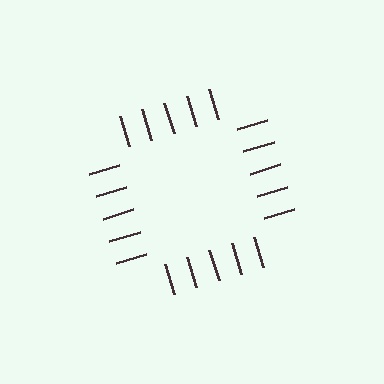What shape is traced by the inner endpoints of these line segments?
An illusory square — the line segments terminate on its edges but no continuous stroke is drawn.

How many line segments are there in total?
20 — 5 along each of the 4 edges.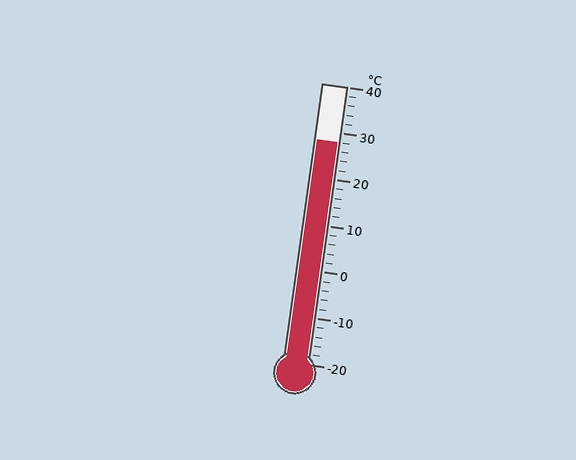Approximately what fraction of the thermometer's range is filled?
The thermometer is filled to approximately 80% of its range.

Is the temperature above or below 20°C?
The temperature is above 20°C.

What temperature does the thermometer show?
The thermometer shows approximately 28°C.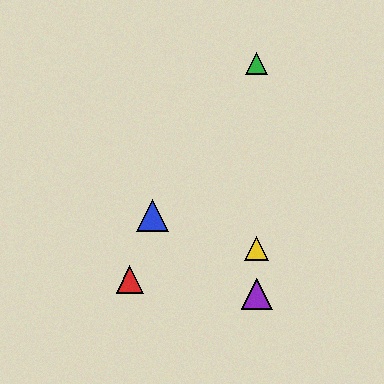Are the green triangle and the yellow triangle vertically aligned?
Yes, both are at x≈257.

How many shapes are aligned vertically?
3 shapes (the green triangle, the yellow triangle, the purple triangle) are aligned vertically.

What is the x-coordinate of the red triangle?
The red triangle is at x≈130.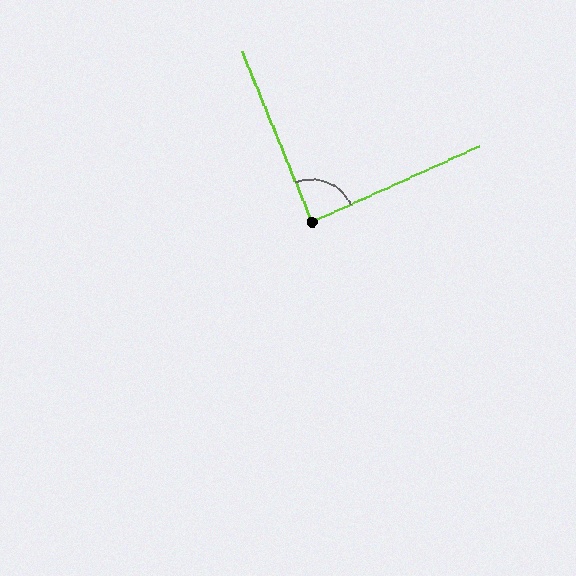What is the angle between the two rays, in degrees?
Approximately 88 degrees.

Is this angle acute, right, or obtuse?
It is approximately a right angle.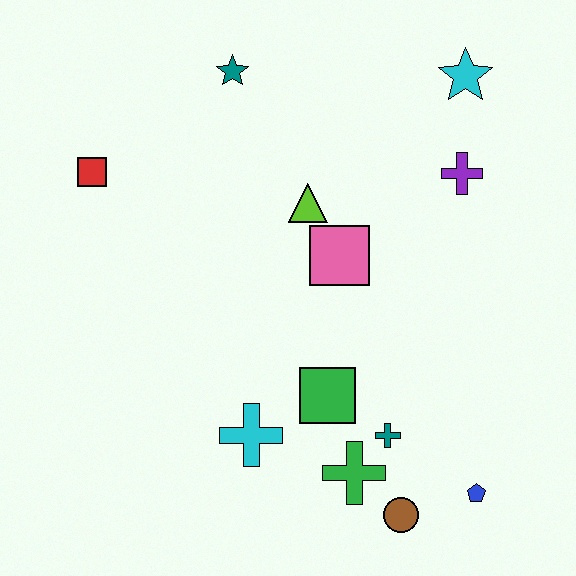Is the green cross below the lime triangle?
Yes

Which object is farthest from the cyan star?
The brown circle is farthest from the cyan star.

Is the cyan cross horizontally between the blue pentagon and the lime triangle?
No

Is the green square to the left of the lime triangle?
No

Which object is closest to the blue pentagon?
The brown circle is closest to the blue pentagon.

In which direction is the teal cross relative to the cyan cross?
The teal cross is to the right of the cyan cross.